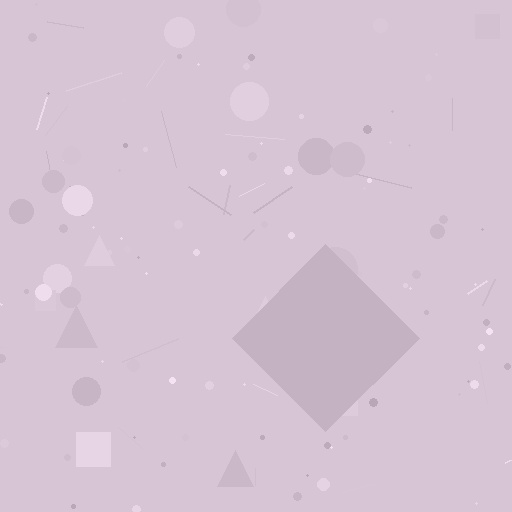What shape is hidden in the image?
A diamond is hidden in the image.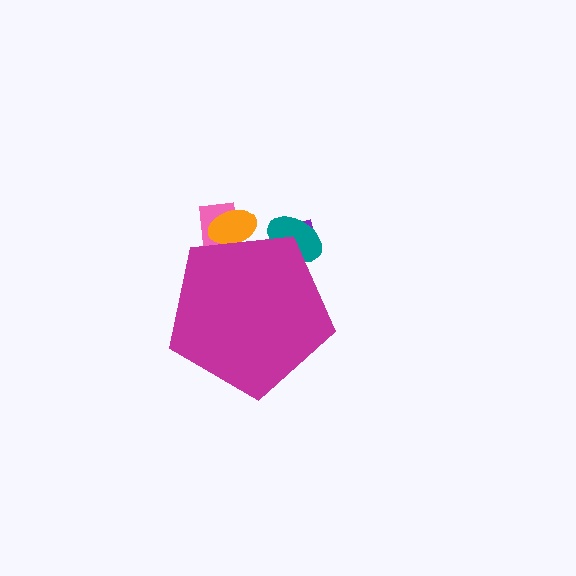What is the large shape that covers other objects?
A magenta pentagon.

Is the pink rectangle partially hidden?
Yes, the pink rectangle is partially hidden behind the magenta pentagon.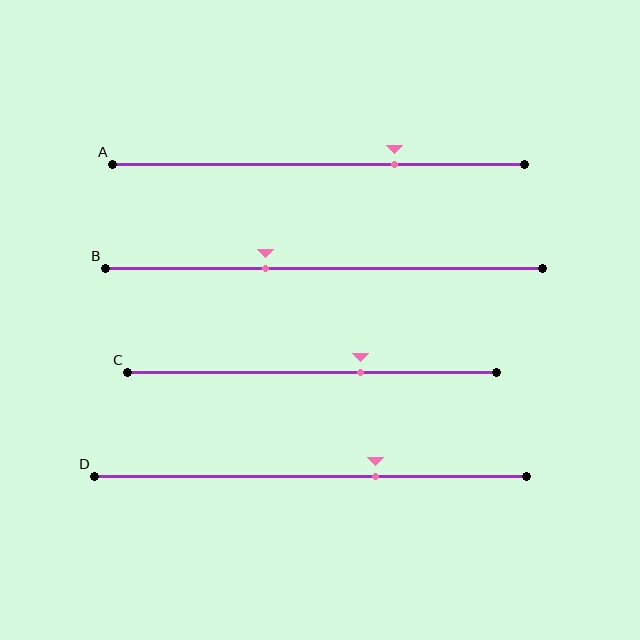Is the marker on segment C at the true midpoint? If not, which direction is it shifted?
No, the marker on segment C is shifted to the right by about 13% of the segment length.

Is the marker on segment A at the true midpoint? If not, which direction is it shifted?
No, the marker on segment A is shifted to the right by about 18% of the segment length.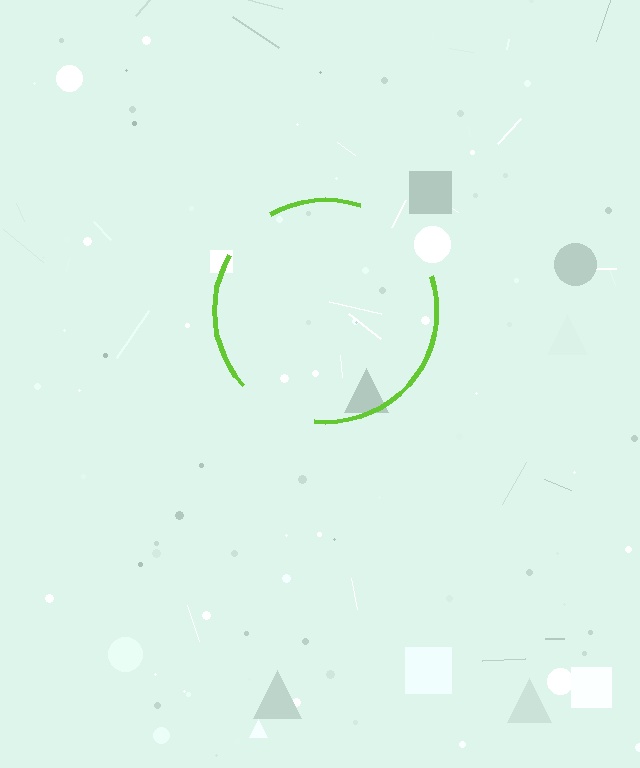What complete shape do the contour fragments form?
The contour fragments form a circle.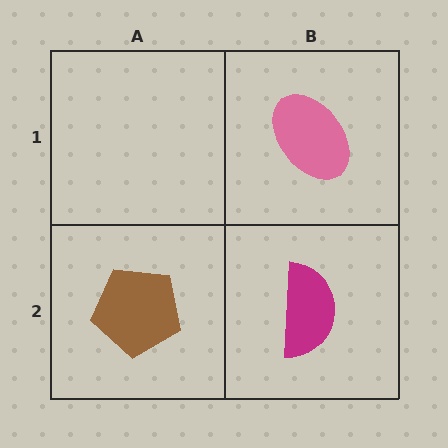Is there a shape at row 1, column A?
No, that cell is empty.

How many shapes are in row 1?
1 shape.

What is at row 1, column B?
A pink ellipse.